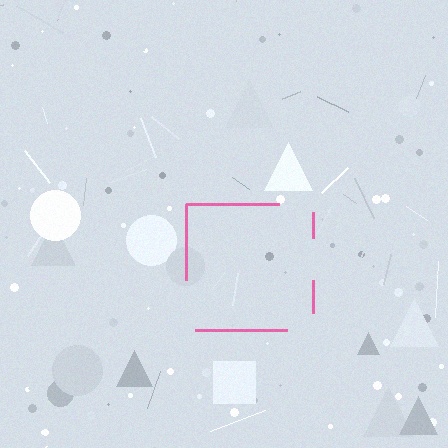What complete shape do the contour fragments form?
The contour fragments form a square.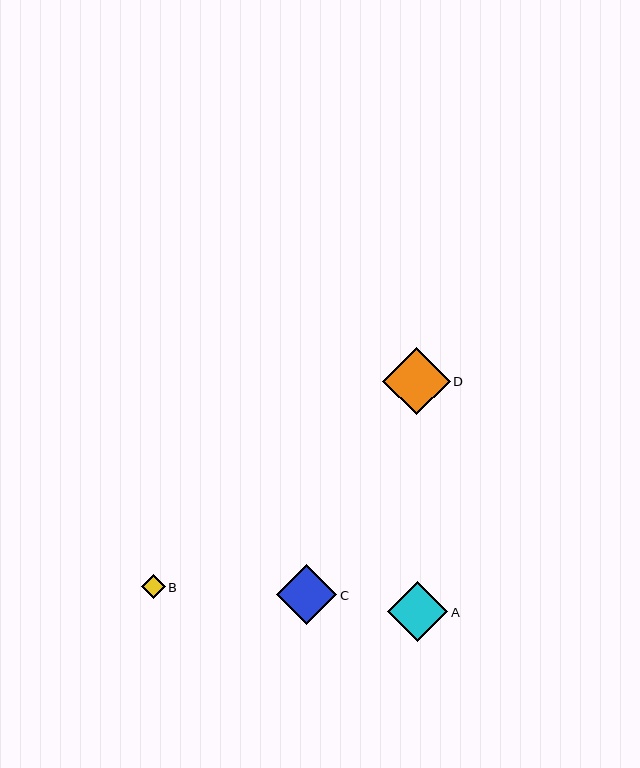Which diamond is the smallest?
Diamond B is the smallest with a size of approximately 24 pixels.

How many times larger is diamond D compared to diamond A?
Diamond D is approximately 1.1 times the size of diamond A.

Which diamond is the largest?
Diamond D is the largest with a size of approximately 67 pixels.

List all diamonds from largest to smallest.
From largest to smallest: D, A, C, B.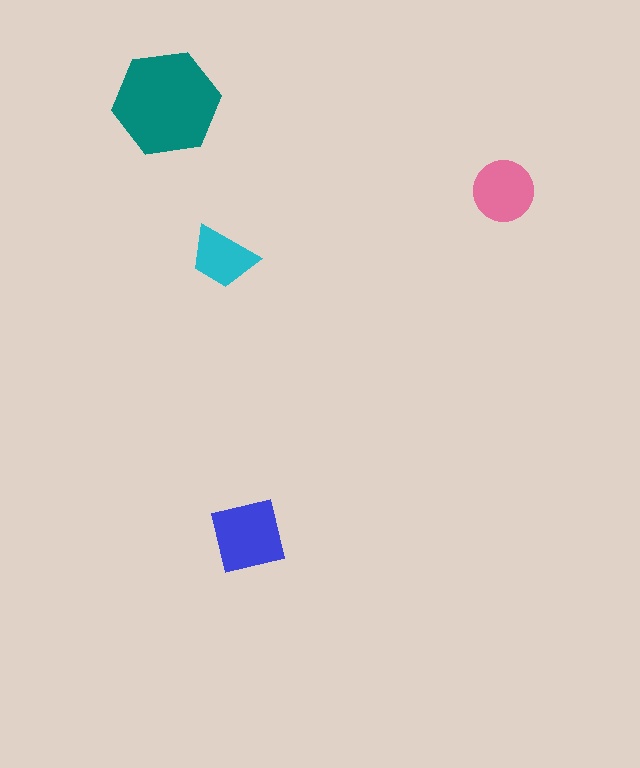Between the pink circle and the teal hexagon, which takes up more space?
The teal hexagon.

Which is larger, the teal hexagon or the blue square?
The teal hexagon.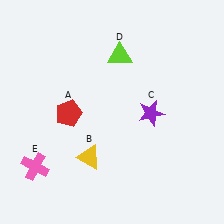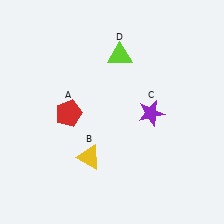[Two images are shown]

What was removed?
The pink cross (E) was removed in Image 2.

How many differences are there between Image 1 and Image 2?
There is 1 difference between the two images.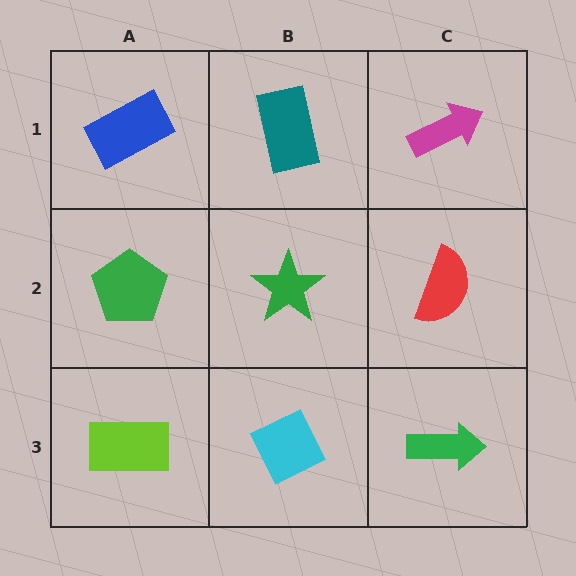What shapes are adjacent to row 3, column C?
A red semicircle (row 2, column C), a cyan diamond (row 3, column B).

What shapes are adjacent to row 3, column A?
A green pentagon (row 2, column A), a cyan diamond (row 3, column B).